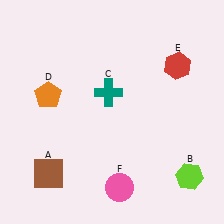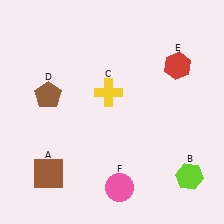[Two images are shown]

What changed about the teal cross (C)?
In Image 1, C is teal. In Image 2, it changed to yellow.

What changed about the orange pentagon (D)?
In Image 1, D is orange. In Image 2, it changed to brown.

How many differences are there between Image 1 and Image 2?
There are 2 differences between the two images.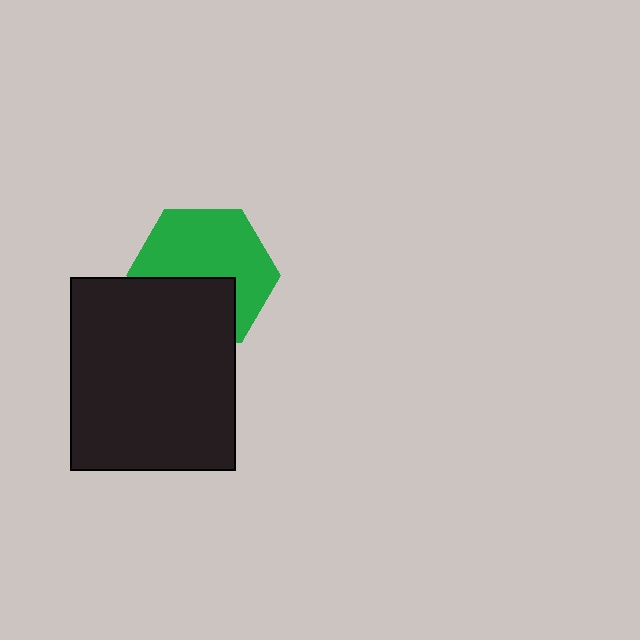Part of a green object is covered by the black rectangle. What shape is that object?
It is a hexagon.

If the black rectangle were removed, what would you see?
You would see the complete green hexagon.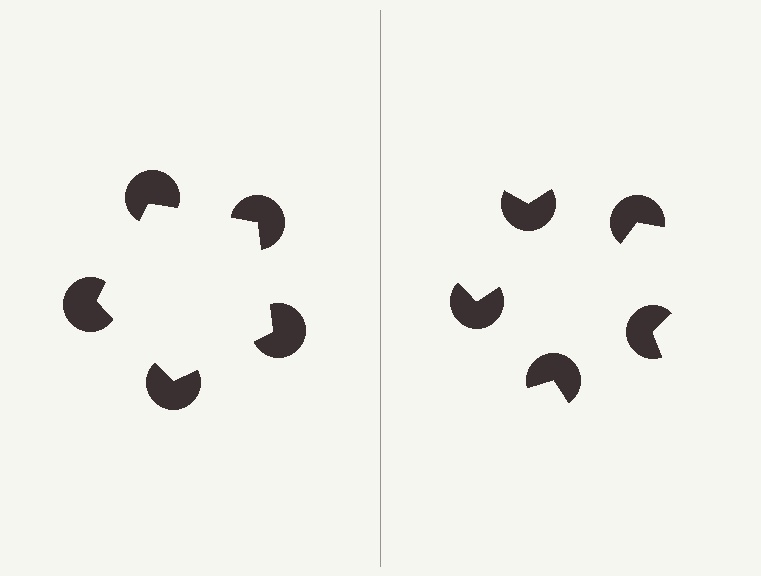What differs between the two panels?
The pac-man discs are positioned identically on both sides; only the wedge orientations differ. On the left they align to a pentagon; on the right they are misaligned.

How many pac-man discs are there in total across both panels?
10 — 5 on each side.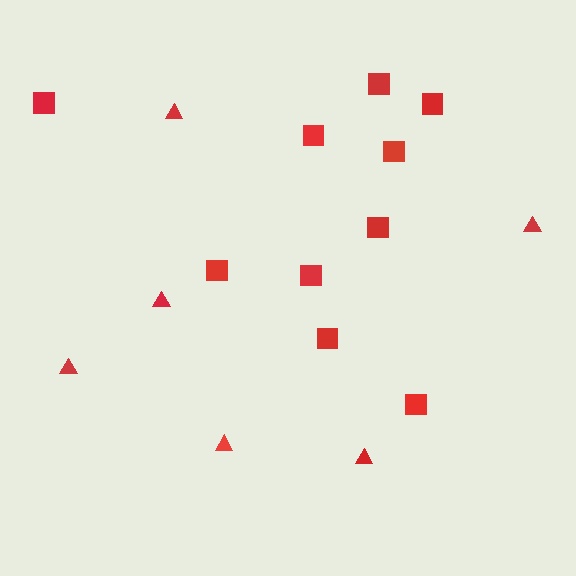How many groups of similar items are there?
There are 2 groups: one group of triangles (6) and one group of squares (10).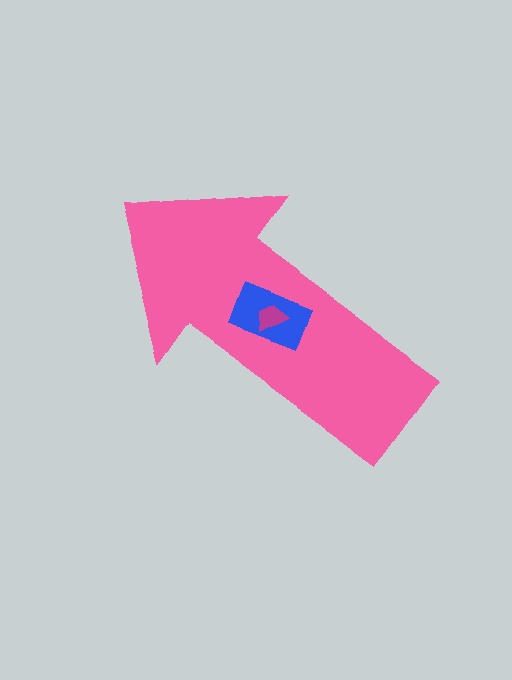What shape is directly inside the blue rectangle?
The magenta trapezoid.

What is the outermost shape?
The pink arrow.